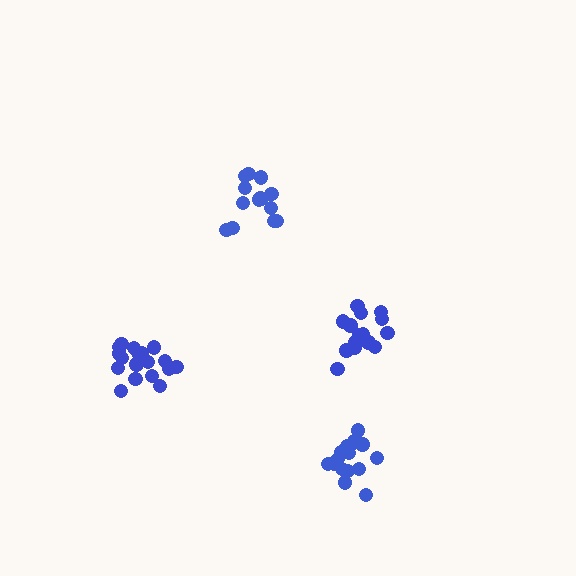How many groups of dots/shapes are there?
There are 4 groups.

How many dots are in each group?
Group 1: 14 dots, Group 2: 17 dots, Group 3: 18 dots, Group 4: 18 dots (67 total).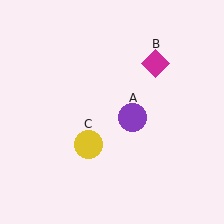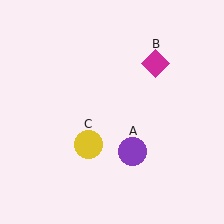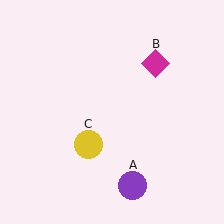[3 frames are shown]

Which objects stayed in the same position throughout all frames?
Magenta diamond (object B) and yellow circle (object C) remained stationary.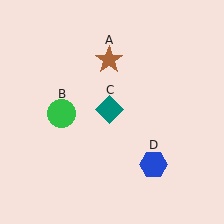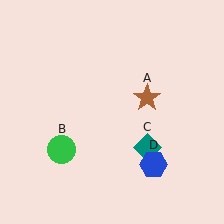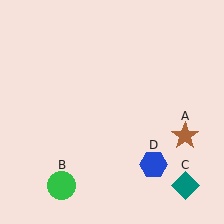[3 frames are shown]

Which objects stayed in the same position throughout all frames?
Blue hexagon (object D) remained stationary.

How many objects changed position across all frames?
3 objects changed position: brown star (object A), green circle (object B), teal diamond (object C).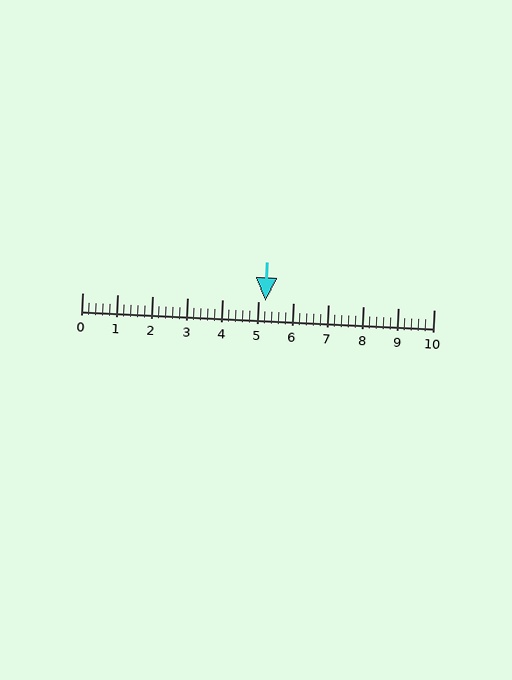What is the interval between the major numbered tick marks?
The major tick marks are spaced 1 units apart.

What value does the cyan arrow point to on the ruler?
The cyan arrow points to approximately 5.2.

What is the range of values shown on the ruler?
The ruler shows values from 0 to 10.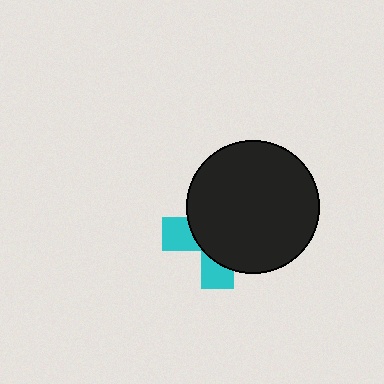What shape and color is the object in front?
The object in front is a black circle.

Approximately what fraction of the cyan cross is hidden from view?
Roughly 69% of the cyan cross is hidden behind the black circle.